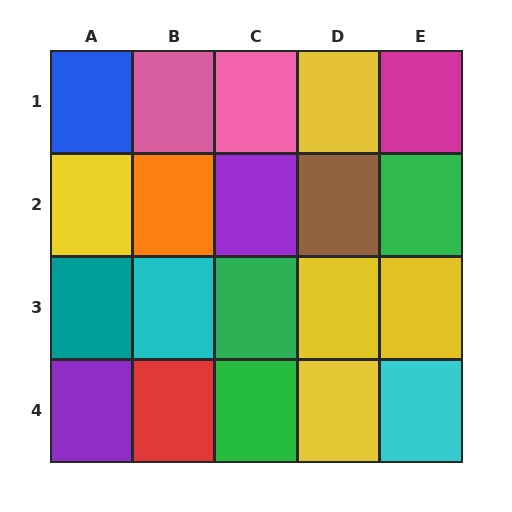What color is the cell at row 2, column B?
Orange.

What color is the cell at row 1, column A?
Blue.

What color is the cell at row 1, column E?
Magenta.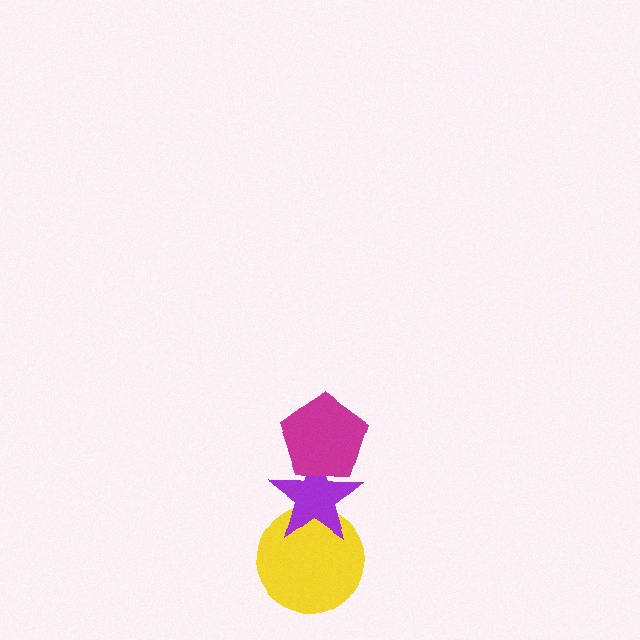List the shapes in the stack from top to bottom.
From top to bottom: the magenta pentagon, the purple star, the yellow circle.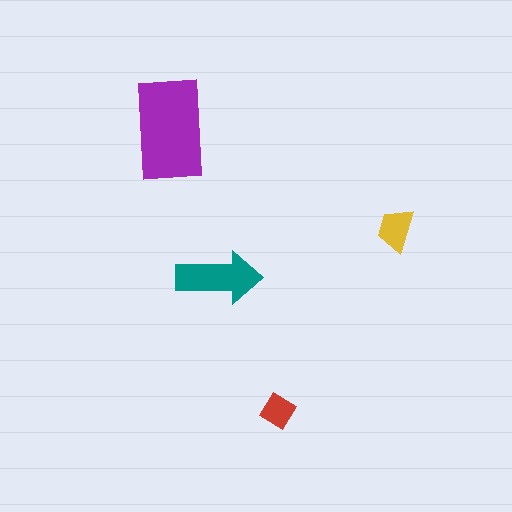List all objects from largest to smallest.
The purple rectangle, the teal arrow, the yellow trapezoid, the red diamond.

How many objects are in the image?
There are 4 objects in the image.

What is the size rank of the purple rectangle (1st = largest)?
1st.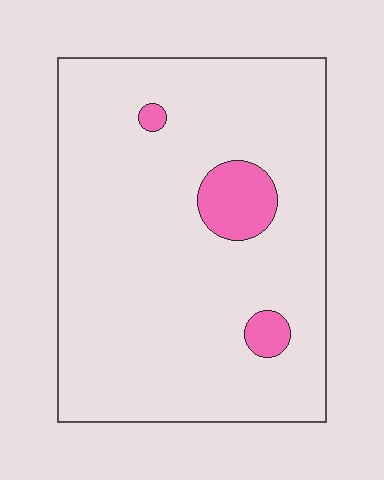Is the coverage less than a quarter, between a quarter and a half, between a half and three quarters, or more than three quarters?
Less than a quarter.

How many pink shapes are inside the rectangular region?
3.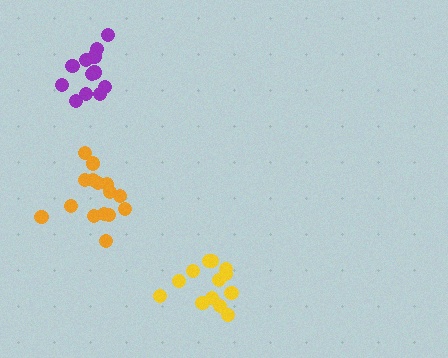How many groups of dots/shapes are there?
There are 3 groups.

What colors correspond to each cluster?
The clusters are colored: yellow, purple, orange.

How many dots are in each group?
Group 1: 13 dots, Group 2: 13 dots, Group 3: 15 dots (41 total).